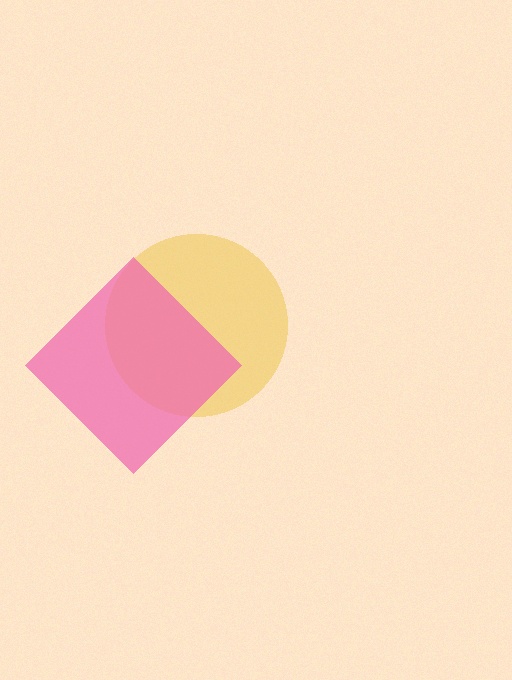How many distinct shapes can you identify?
There are 2 distinct shapes: a yellow circle, a pink diamond.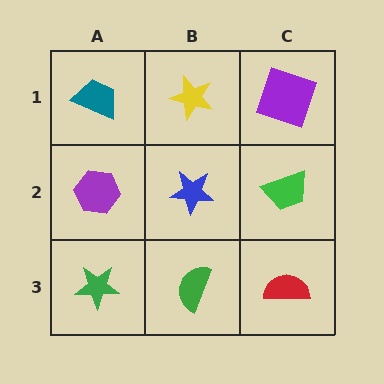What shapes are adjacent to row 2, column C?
A purple square (row 1, column C), a red semicircle (row 3, column C), a blue star (row 2, column B).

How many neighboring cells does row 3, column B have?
3.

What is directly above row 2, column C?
A purple square.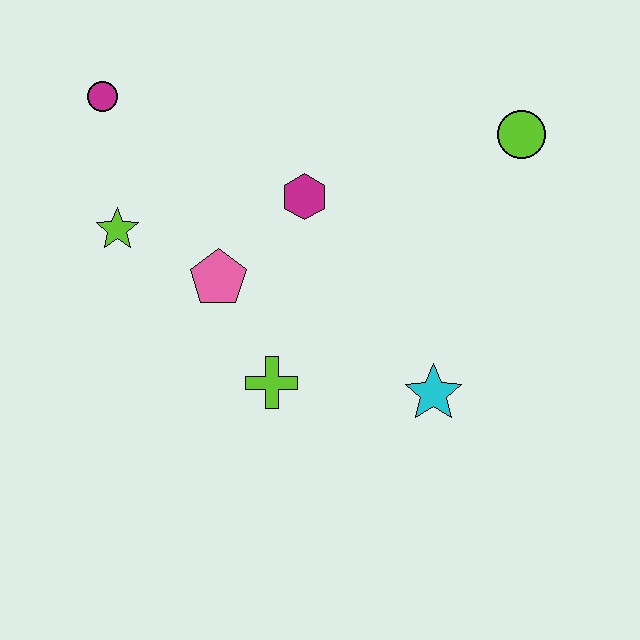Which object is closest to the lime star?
The pink pentagon is closest to the lime star.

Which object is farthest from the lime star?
The lime circle is farthest from the lime star.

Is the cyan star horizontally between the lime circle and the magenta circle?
Yes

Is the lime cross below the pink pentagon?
Yes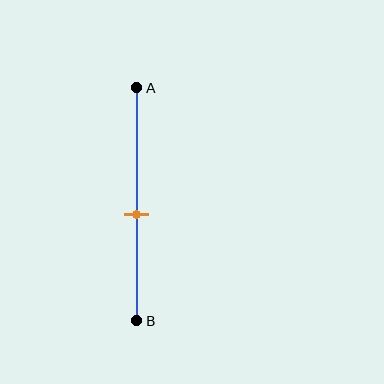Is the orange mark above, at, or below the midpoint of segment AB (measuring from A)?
The orange mark is below the midpoint of segment AB.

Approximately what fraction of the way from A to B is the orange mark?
The orange mark is approximately 55% of the way from A to B.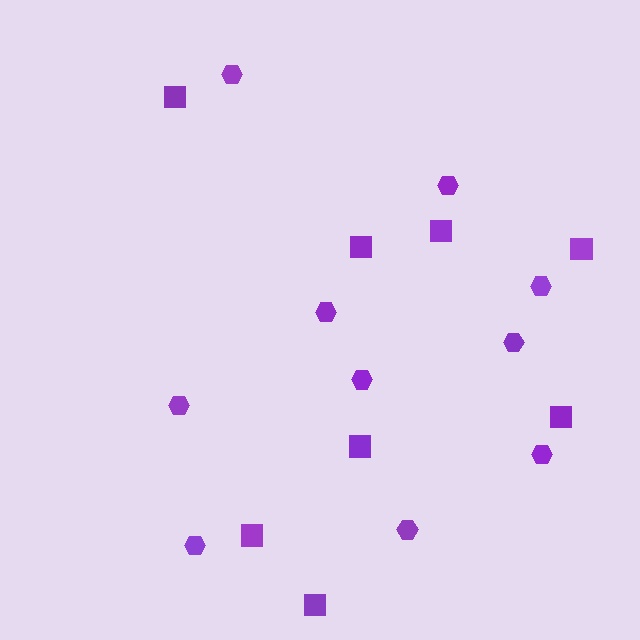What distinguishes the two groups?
There are 2 groups: one group of squares (8) and one group of hexagons (10).